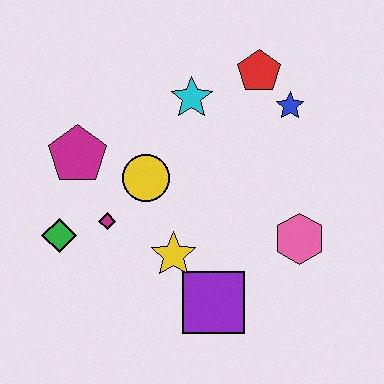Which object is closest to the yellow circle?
The magenta diamond is closest to the yellow circle.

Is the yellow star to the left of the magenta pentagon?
No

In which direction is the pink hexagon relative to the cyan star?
The pink hexagon is below the cyan star.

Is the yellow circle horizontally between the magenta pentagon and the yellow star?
Yes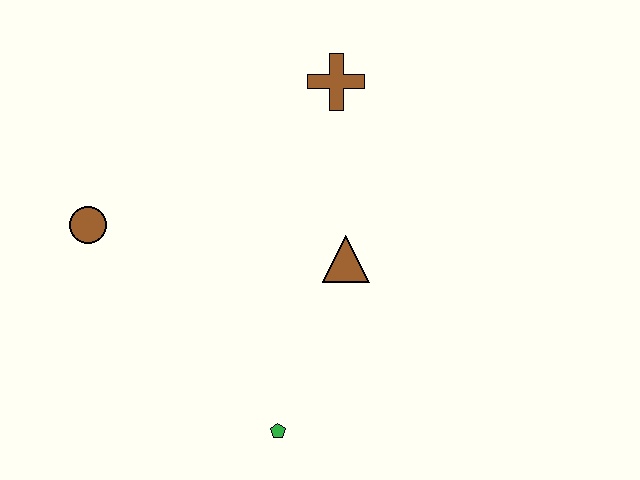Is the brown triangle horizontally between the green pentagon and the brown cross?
No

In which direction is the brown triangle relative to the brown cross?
The brown triangle is below the brown cross.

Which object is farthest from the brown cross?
The green pentagon is farthest from the brown cross.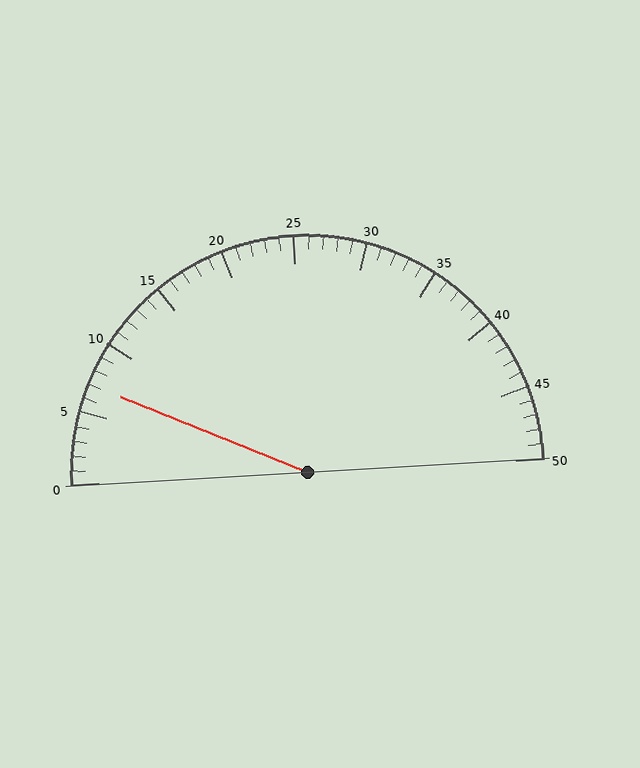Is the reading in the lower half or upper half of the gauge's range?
The reading is in the lower half of the range (0 to 50).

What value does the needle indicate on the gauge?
The needle indicates approximately 7.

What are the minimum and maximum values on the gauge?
The gauge ranges from 0 to 50.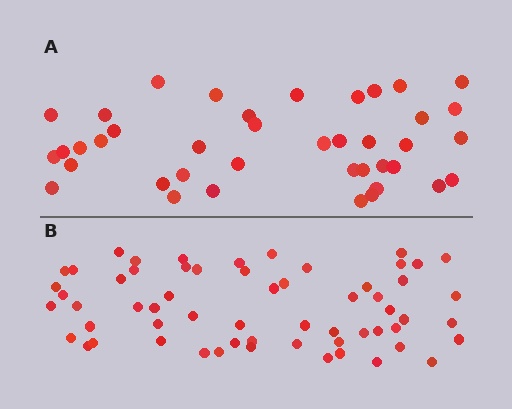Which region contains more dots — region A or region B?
Region B (the bottom region) has more dots.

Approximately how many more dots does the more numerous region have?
Region B has approximately 20 more dots than region A.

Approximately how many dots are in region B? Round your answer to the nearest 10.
About 60 dots.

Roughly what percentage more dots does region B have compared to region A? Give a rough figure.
About 50% more.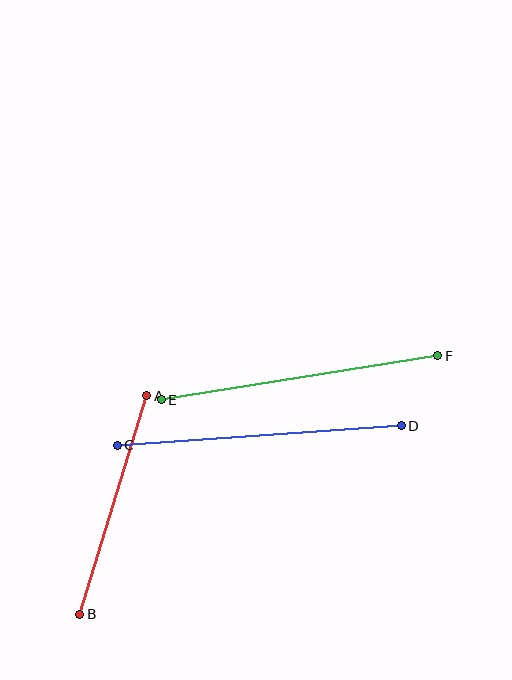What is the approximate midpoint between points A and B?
The midpoint is at approximately (113, 505) pixels.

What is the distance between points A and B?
The distance is approximately 228 pixels.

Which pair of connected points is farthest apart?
Points C and D are farthest apart.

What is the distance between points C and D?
The distance is approximately 284 pixels.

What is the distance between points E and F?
The distance is approximately 280 pixels.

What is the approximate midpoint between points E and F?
The midpoint is at approximately (300, 378) pixels.